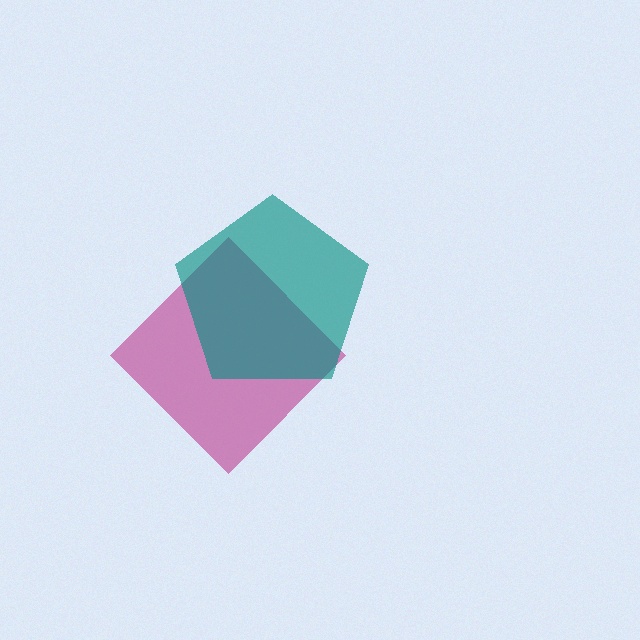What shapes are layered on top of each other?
The layered shapes are: a magenta diamond, a teal pentagon.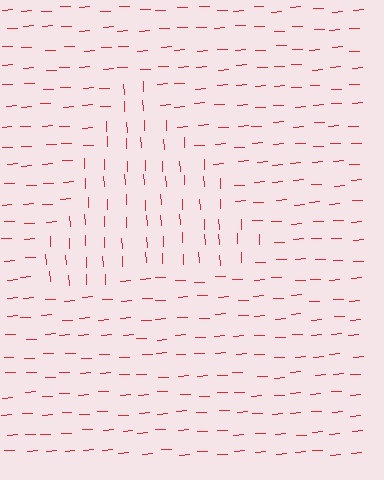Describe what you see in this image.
The image is filled with small red line segments. A triangle region in the image has lines oriented differently from the surrounding lines, creating a visible texture boundary.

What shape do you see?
I see a triangle.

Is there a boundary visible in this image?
Yes, there is a texture boundary formed by a change in line orientation.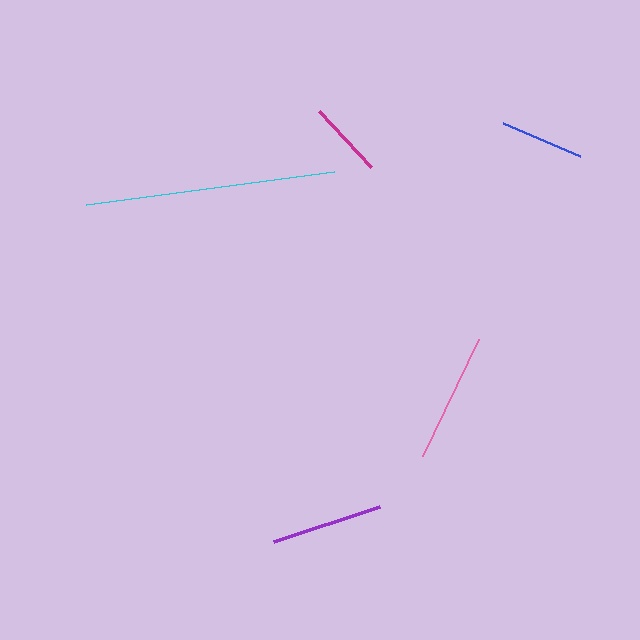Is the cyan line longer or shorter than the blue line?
The cyan line is longer than the blue line.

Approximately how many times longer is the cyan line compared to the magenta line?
The cyan line is approximately 3.3 times the length of the magenta line.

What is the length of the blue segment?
The blue segment is approximately 84 pixels long.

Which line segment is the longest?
The cyan line is the longest at approximately 250 pixels.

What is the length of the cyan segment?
The cyan segment is approximately 250 pixels long.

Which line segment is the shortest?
The magenta line is the shortest at approximately 76 pixels.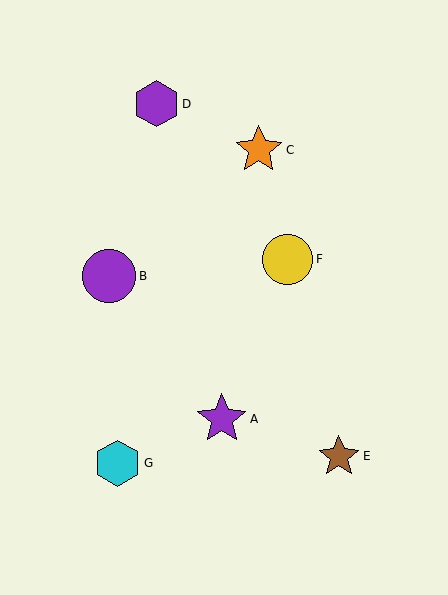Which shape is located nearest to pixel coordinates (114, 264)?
The purple circle (labeled B) at (109, 276) is nearest to that location.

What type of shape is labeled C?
Shape C is an orange star.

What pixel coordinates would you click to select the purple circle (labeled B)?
Click at (109, 276) to select the purple circle B.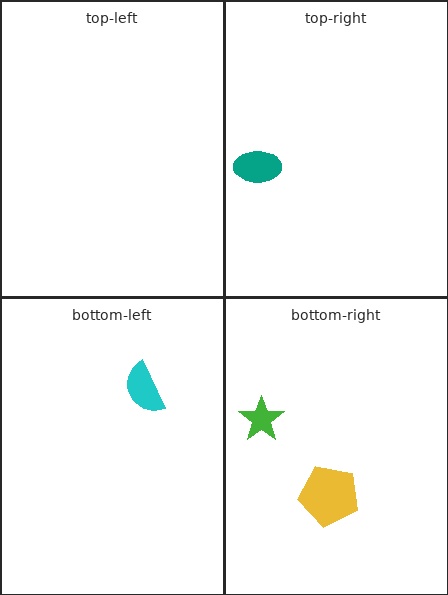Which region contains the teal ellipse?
The top-right region.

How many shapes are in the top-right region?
1.